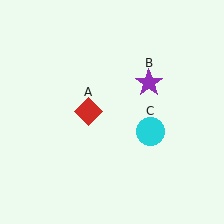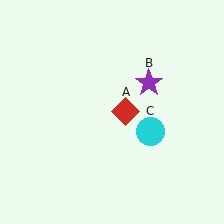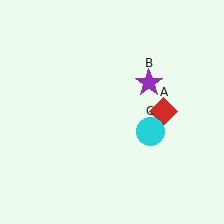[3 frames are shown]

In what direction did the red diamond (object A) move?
The red diamond (object A) moved right.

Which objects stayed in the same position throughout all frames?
Purple star (object B) and cyan circle (object C) remained stationary.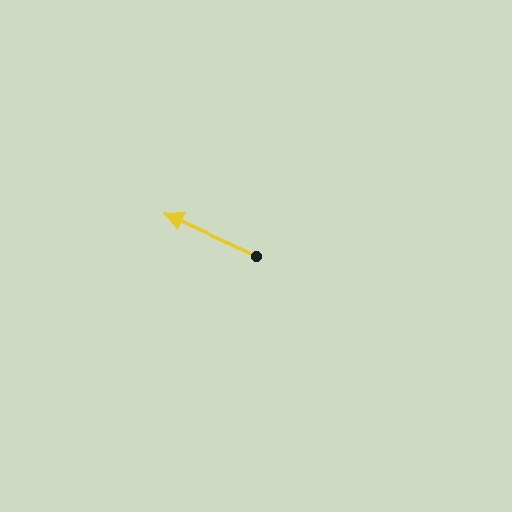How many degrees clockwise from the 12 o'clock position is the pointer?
Approximately 295 degrees.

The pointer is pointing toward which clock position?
Roughly 10 o'clock.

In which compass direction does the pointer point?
Northwest.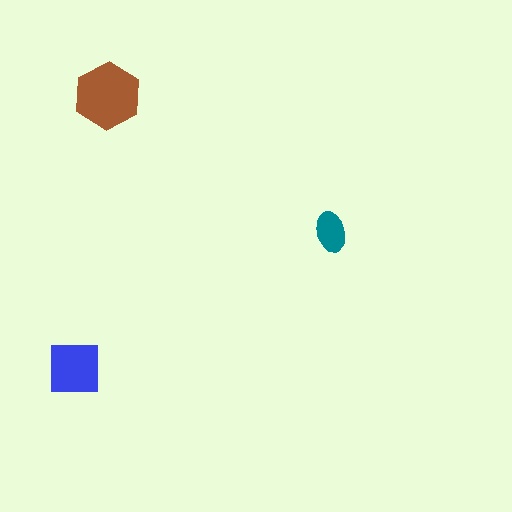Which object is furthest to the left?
The blue square is leftmost.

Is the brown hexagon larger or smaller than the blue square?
Larger.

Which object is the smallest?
The teal ellipse.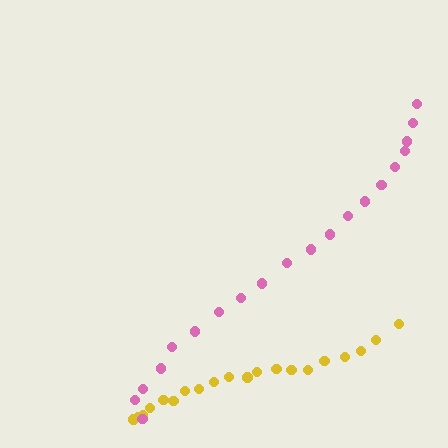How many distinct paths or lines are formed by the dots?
There are 2 distinct paths.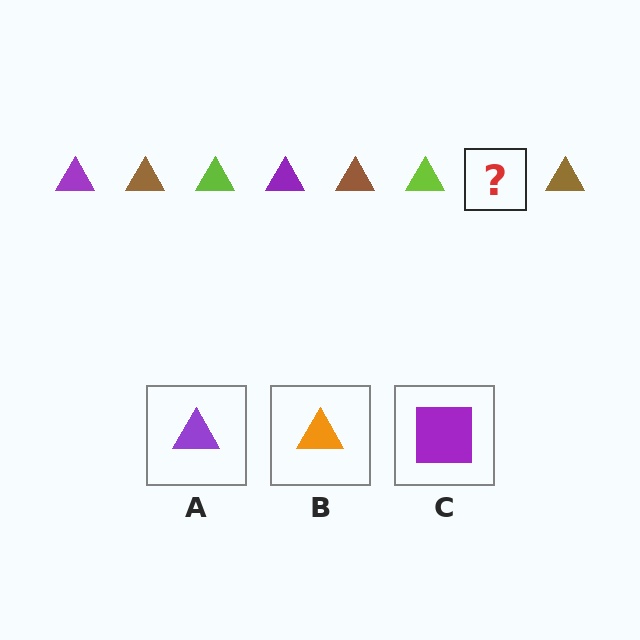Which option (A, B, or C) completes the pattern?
A.